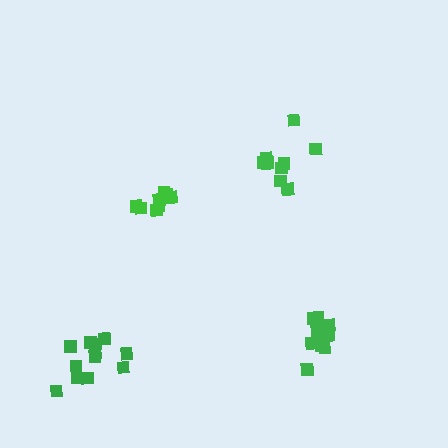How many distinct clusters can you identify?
There are 4 distinct clusters.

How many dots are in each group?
Group 1: 9 dots, Group 2: 10 dots, Group 3: 12 dots, Group 4: 8 dots (39 total).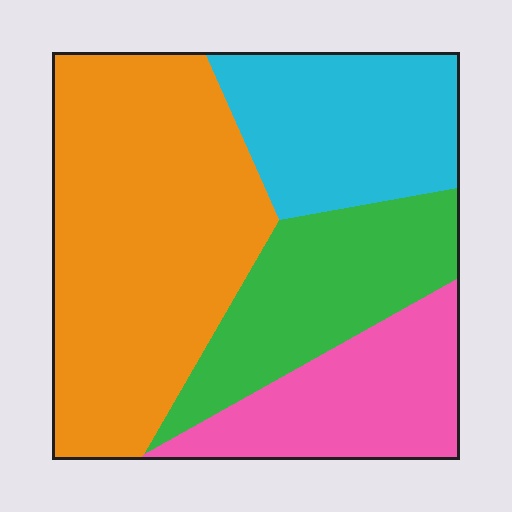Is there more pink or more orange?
Orange.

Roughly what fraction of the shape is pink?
Pink takes up about one sixth (1/6) of the shape.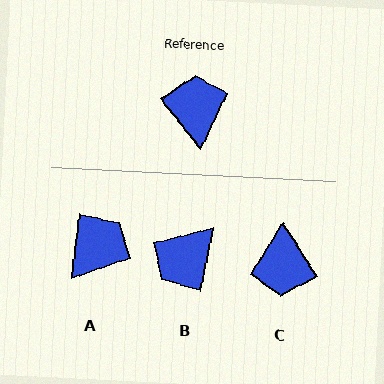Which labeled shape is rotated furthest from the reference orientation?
C, about 174 degrees away.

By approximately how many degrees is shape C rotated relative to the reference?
Approximately 174 degrees counter-clockwise.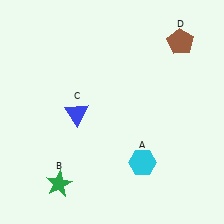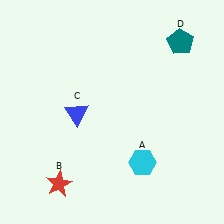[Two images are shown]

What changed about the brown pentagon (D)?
In Image 1, D is brown. In Image 2, it changed to teal.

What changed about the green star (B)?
In Image 1, B is green. In Image 2, it changed to red.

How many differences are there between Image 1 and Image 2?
There are 2 differences between the two images.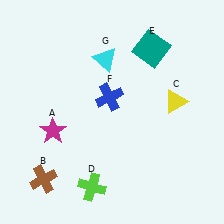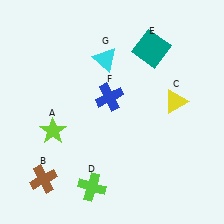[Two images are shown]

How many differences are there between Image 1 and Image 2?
There is 1 difference between the two images.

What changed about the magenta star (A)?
In Image 1, A is magenta. In Image 2, it changed to lime.